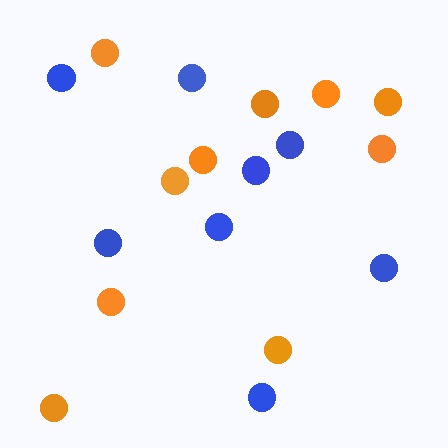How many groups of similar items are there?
There are 2 groups: one group of orange circles (10) and one group of blue circles (8).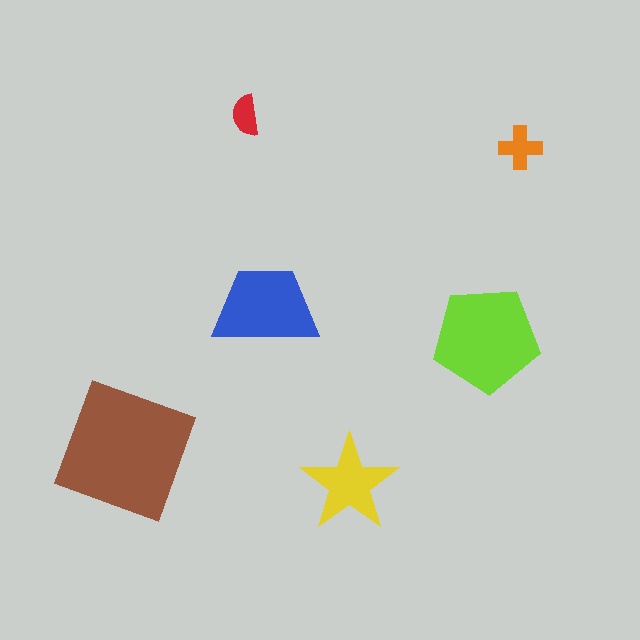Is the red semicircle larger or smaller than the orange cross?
Smaller.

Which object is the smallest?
The red semicircle.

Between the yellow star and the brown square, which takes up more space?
The brown square.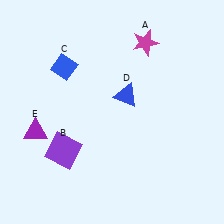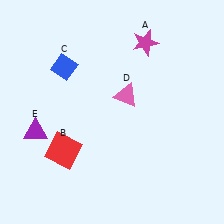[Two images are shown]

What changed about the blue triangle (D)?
In Image 1, D is blue. In Image 2, it changed to pink.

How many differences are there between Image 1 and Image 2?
There are 2 differences between the two images.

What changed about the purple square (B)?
In Image 1, B is purple. In Image 2, it changed to red.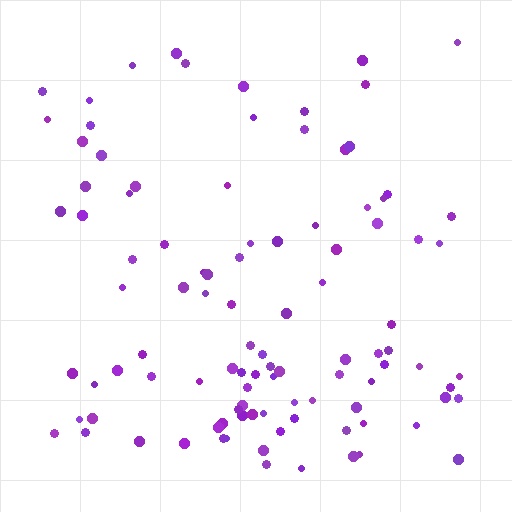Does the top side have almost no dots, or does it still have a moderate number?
Still a moderate number, just noticeably fewer than the bottom.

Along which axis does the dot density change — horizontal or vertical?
Vertical.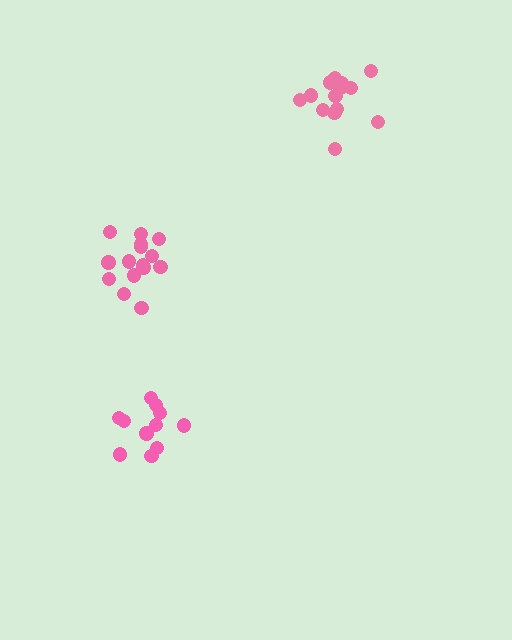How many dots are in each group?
Group 1: 15 dots, Group 2: 15 dots, Group 3: 11 dots (41 total).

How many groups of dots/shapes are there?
There are 3 groups.